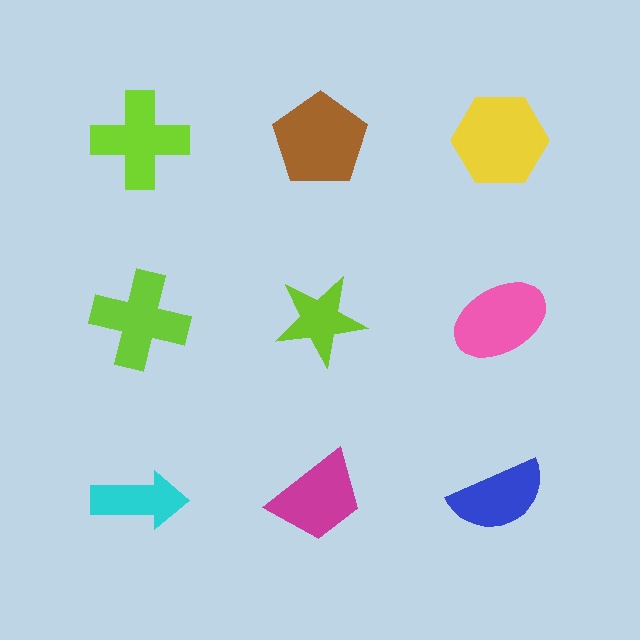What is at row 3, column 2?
A magenta trapezoid.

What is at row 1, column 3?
A yellow hexagon.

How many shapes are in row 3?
3 shapes.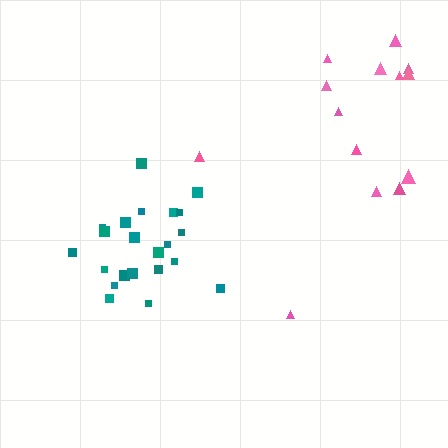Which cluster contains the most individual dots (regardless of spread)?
Teal (22).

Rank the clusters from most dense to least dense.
teal, pink.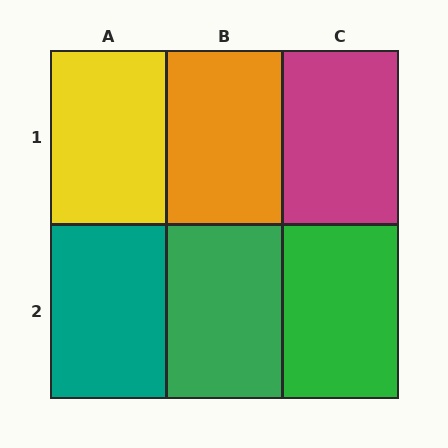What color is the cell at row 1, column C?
Magenta.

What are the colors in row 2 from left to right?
Teal, green, green.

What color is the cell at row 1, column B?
Orange.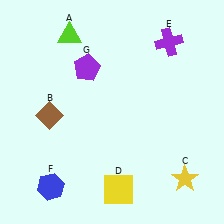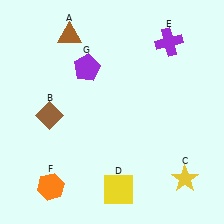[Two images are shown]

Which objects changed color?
A changed from lime to brown. F changed from blue to orange.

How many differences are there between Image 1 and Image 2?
There are 2 differences between the two images.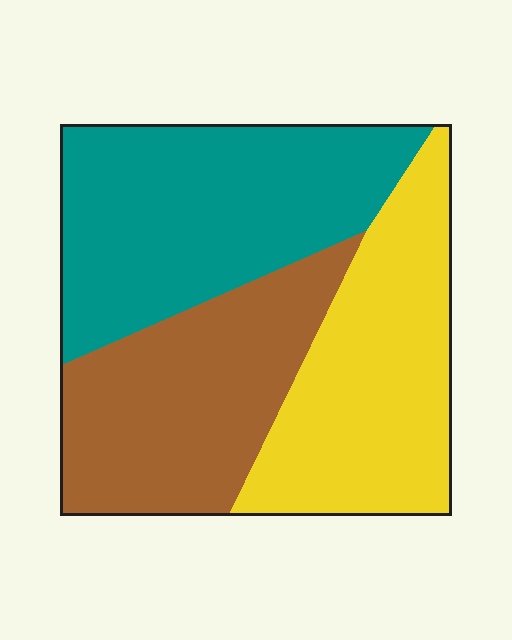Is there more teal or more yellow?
Teal.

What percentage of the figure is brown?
Brown covers 31% of the figure.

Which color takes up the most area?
Teal, at roughly 35%.